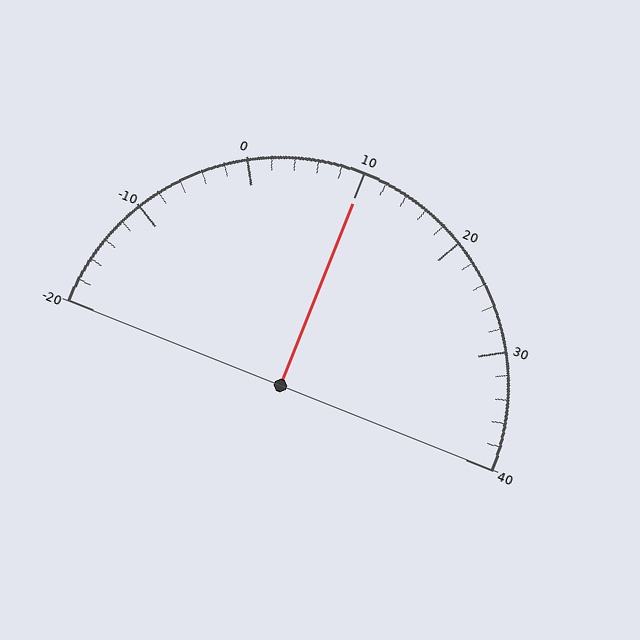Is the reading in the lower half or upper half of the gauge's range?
The reading is in the upper half of the range (-20 to 40).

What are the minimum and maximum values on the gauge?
The gauge ranges from -20 to 40.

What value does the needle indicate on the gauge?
The needle indicates approximately 10.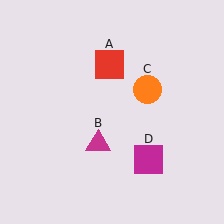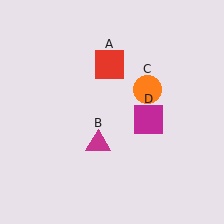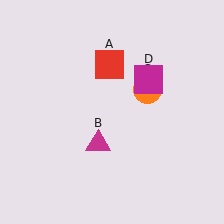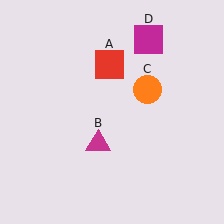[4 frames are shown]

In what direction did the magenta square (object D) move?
The magenta square (object D) moved up.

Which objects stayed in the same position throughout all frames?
Red square (object A) and magenta triangle (object B) and orange circle (object C) remained stationary.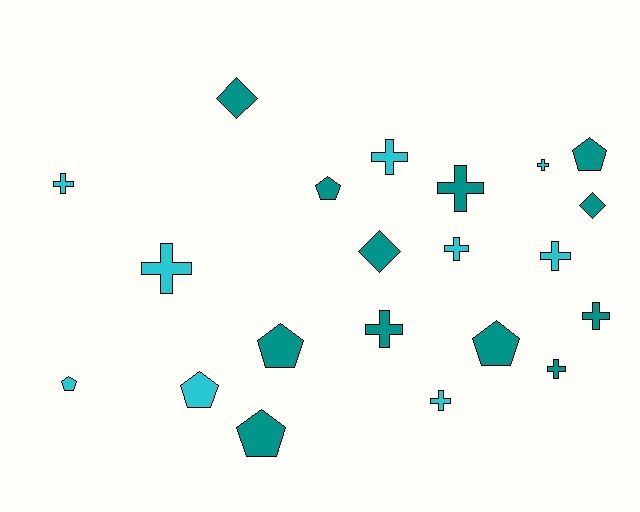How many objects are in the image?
There are 21 objects.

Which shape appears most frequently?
Cross, with 11 objects.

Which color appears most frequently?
Teal, with 12 objects.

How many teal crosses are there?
There are 4 teal crosses.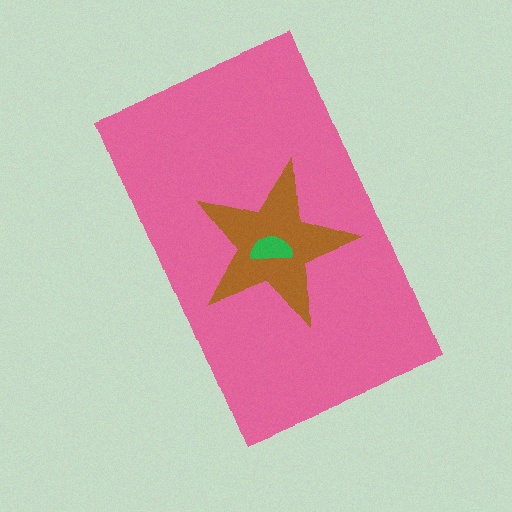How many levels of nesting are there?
3.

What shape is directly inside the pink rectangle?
The brown star.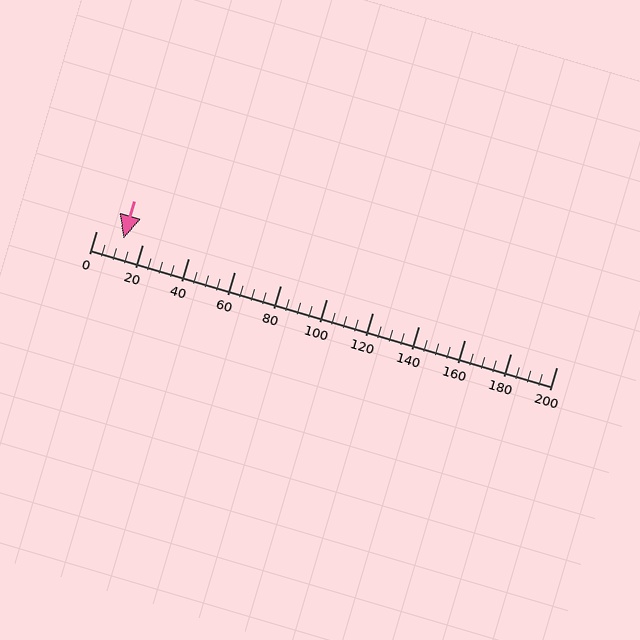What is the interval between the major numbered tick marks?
The major tick marks are spaced 20 units apart.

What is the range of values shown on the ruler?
The ruler shows values from 0 to 200.